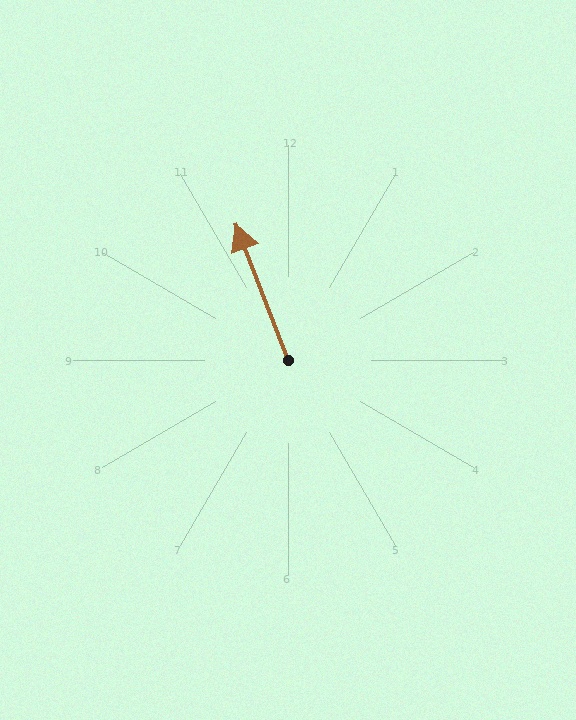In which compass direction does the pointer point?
North.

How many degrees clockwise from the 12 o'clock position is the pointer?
Approximately 339 degrees.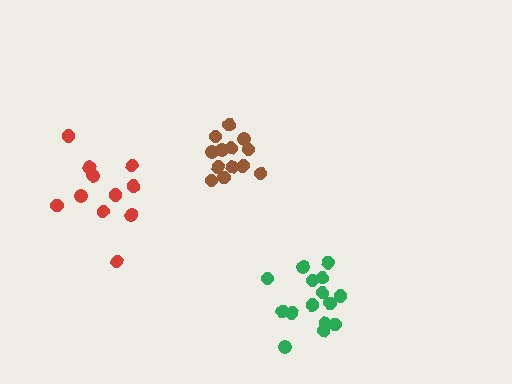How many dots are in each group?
Group 1: 15 dots, Group 2: 11 dots, Group 3: 13 dots (39 total).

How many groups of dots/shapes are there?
There are 3 groups.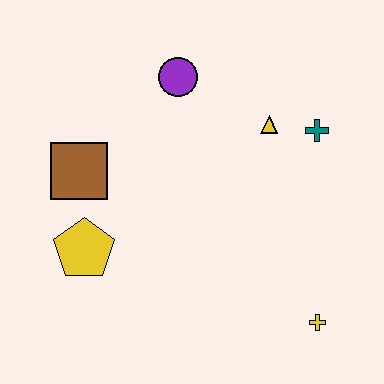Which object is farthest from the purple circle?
The yellow cross is farthest from the purple circle.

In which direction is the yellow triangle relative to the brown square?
The yellow triangle is to the right of the brown square.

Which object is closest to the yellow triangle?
The teal cross is closest to the yellow triangle.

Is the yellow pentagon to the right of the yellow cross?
No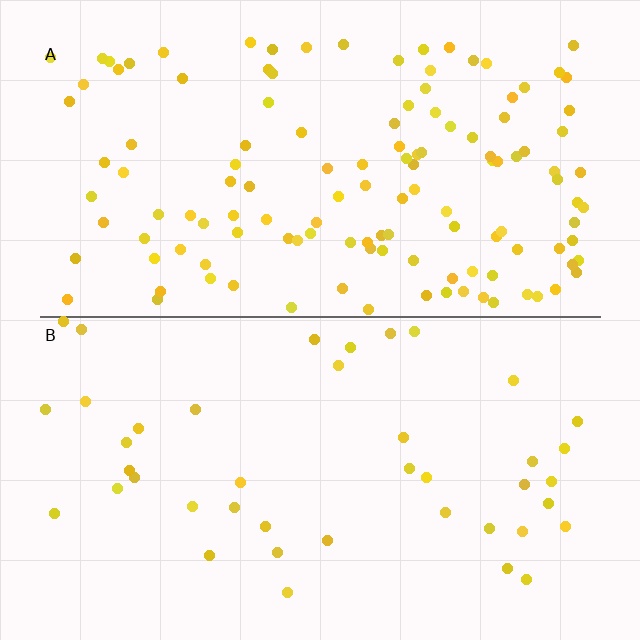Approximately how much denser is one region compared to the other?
Approximately 3.1× — region A over region B.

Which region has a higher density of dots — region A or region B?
A (the top).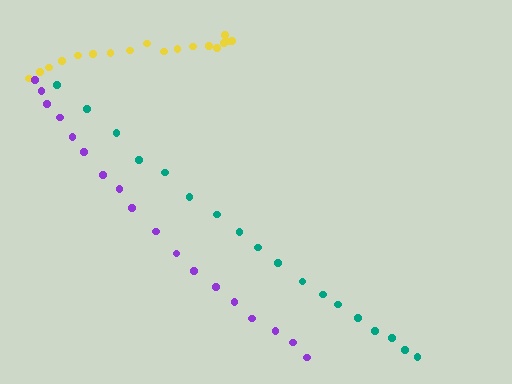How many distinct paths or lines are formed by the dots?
There are 3 distinct paths.